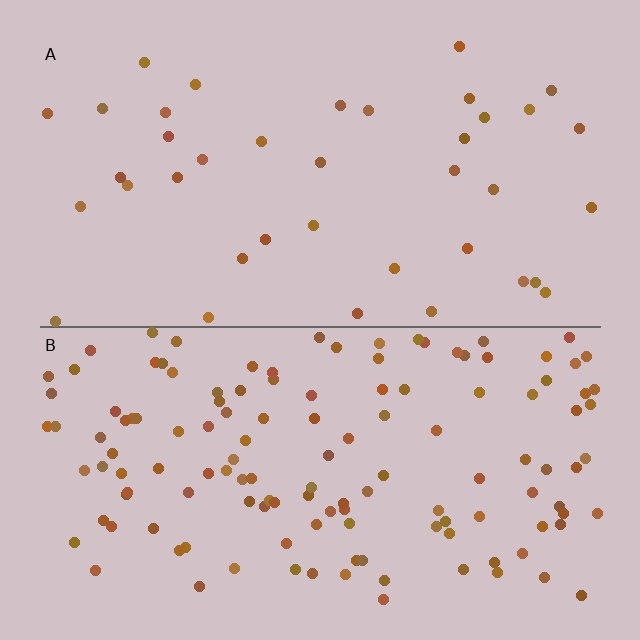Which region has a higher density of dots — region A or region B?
B (the bottom).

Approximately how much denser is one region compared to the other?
Approximately 3.4× — region B over region A.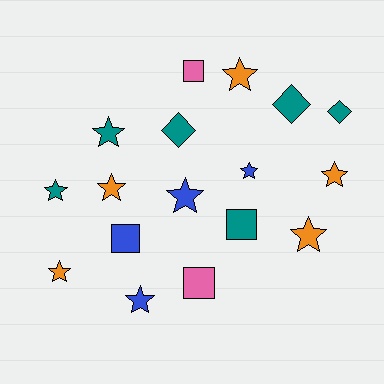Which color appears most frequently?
Teal, with 6 objects.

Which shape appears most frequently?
Star, with 10 objects.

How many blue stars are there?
There are 3 blue stars.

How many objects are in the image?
There are 17 objects.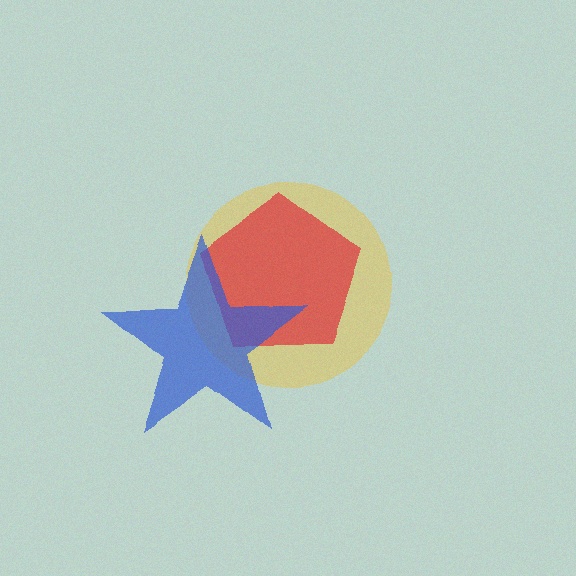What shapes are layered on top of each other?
The layered shapes are: a yellow circle, a red pentagon, a blue star.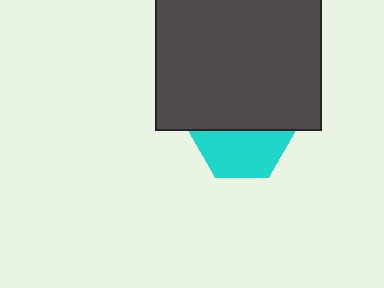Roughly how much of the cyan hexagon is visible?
About half of it is visible (roughly 49%).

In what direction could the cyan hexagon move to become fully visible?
The cyan hexagon could move down. That would shift it out from behind the dark gray square entirely.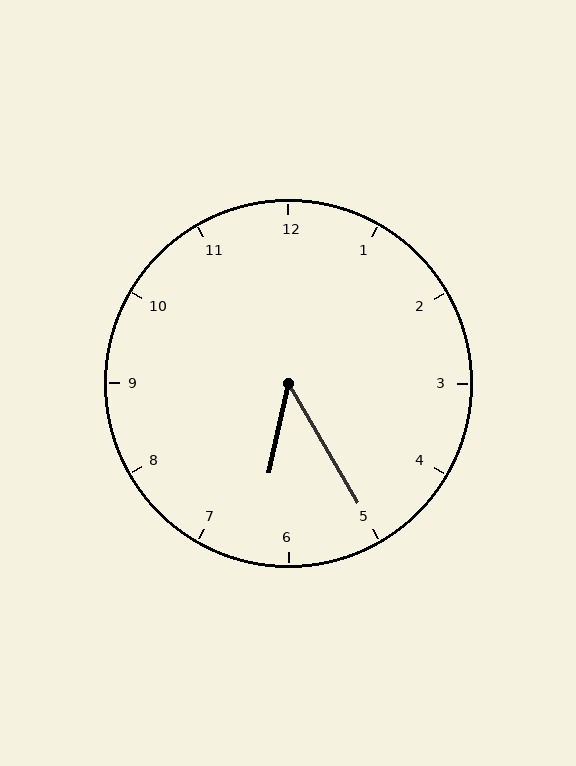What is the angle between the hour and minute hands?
Approximately 42 degrees.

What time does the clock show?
6:25.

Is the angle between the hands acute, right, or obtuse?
It is acute.